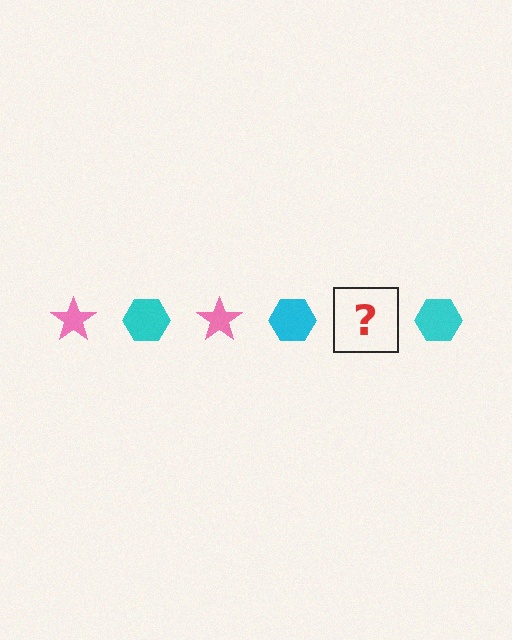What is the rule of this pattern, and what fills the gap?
The rule is that the pattern alternates between pink star and cyan hexagon. The gap should be filled with a pink star.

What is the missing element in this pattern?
The missing element is a pink star.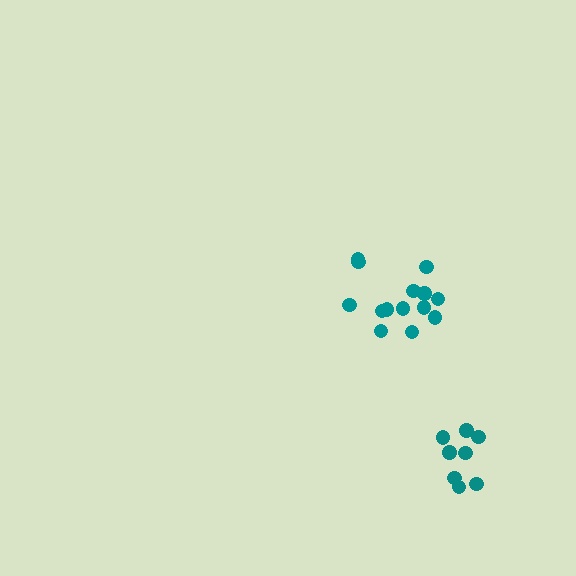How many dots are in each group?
Group 1: 8 dots, Group 2: 14 dots (22 total).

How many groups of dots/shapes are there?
There are 2 groups.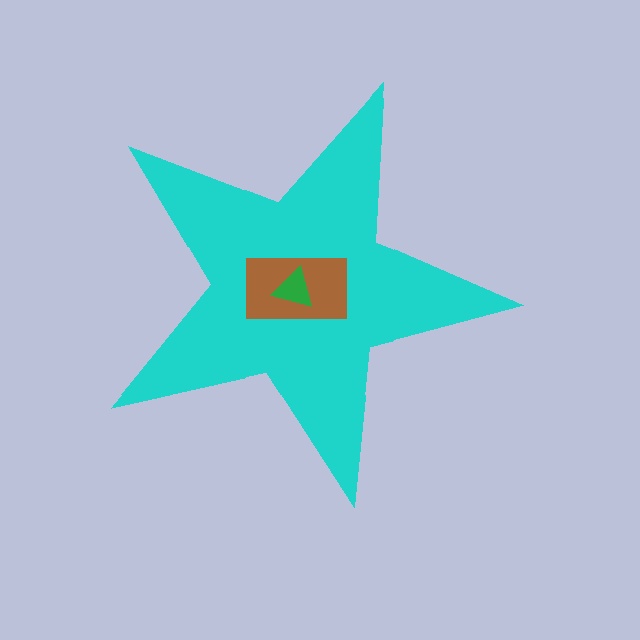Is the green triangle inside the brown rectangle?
Yes.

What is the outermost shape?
The cyan star.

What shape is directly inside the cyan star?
The brown rectangle.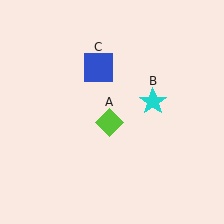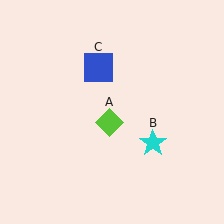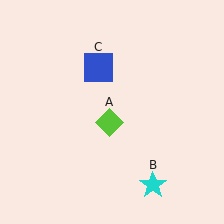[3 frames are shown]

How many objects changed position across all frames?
1 object changed position: cyan star (object B).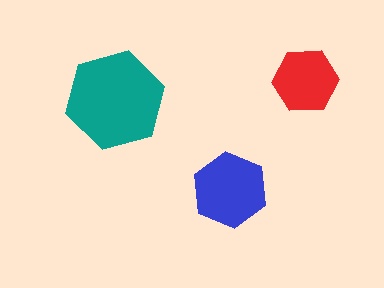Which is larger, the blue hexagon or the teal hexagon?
The teal one.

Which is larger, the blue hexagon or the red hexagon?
The blue one.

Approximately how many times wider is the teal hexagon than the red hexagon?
About 1.5 times wider.